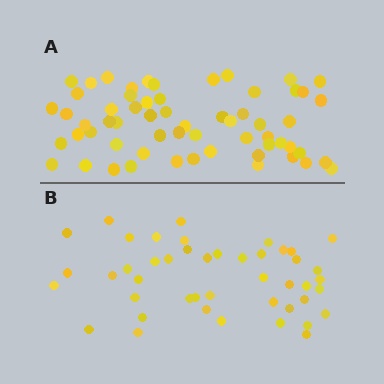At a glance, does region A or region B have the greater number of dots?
Region A (the top region) has more dots.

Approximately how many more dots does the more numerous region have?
Region A has approximately 15 more dots than region B.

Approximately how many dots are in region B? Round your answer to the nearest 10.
About 40 dots. (The exact count is 45, which rounds to 40.)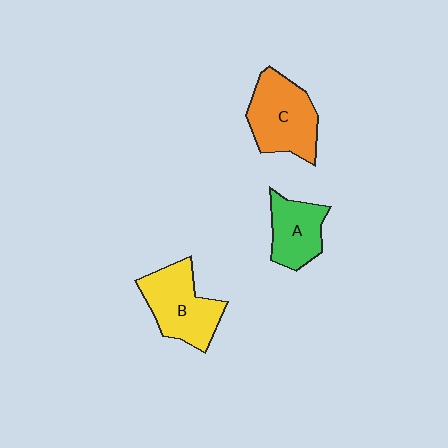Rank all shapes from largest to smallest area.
From largest to smallest: C (orange), B (yellow), A (green).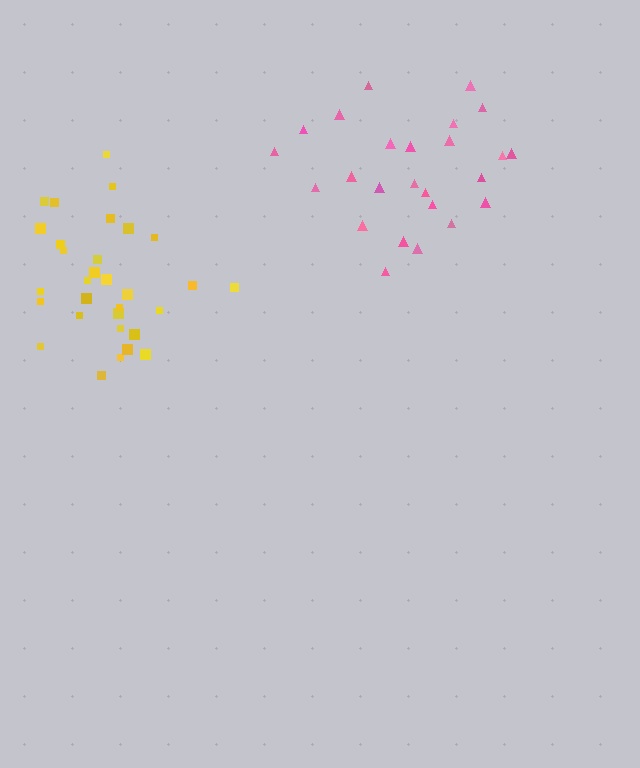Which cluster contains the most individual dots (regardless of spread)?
Yellow (31).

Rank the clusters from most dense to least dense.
yellow, pink.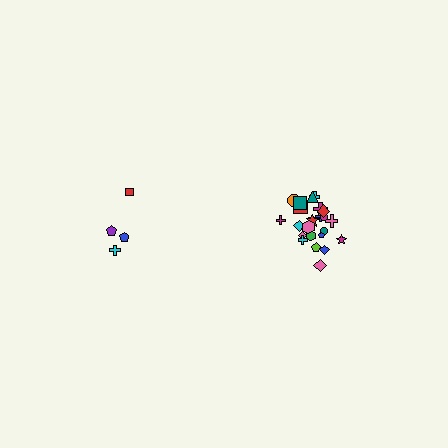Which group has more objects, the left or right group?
The right group.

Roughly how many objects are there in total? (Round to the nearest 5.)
Roughly 30 objects in total.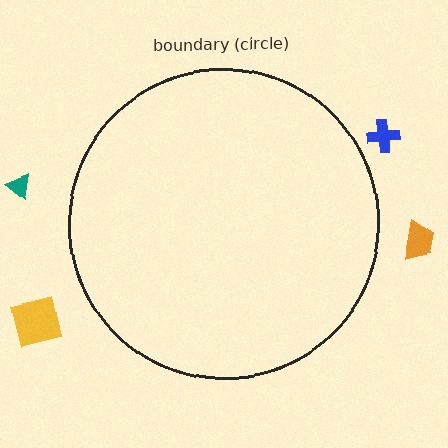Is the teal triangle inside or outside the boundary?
Outside.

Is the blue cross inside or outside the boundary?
Outside.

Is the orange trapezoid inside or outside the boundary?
Outside.